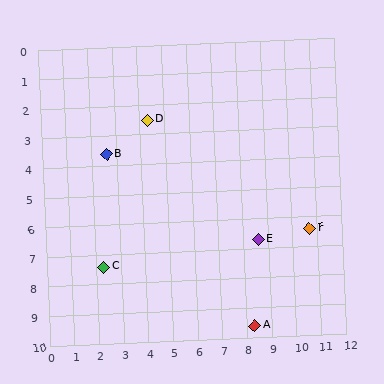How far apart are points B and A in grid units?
Points B and A are about 8.3 grid units apart.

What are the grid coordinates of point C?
Point C is at approximately (2.3, 7.4).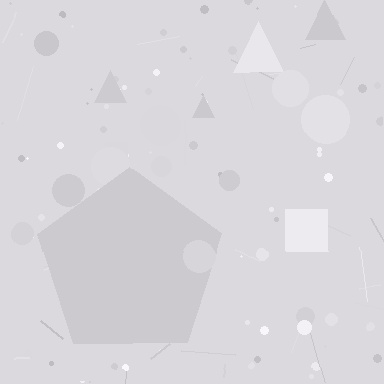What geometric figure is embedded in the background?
A pentagon is embedded in the background.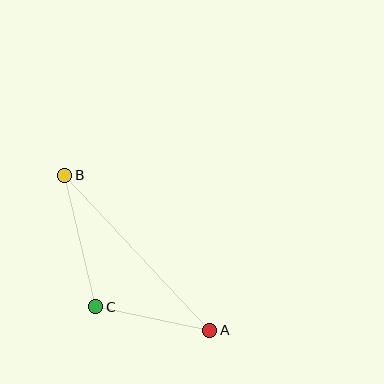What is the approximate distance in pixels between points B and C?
The distance between B and C is approximately 135 pixels.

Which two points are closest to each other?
Points A and C are closest to each other.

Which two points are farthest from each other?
Points A and B are farthest from each other.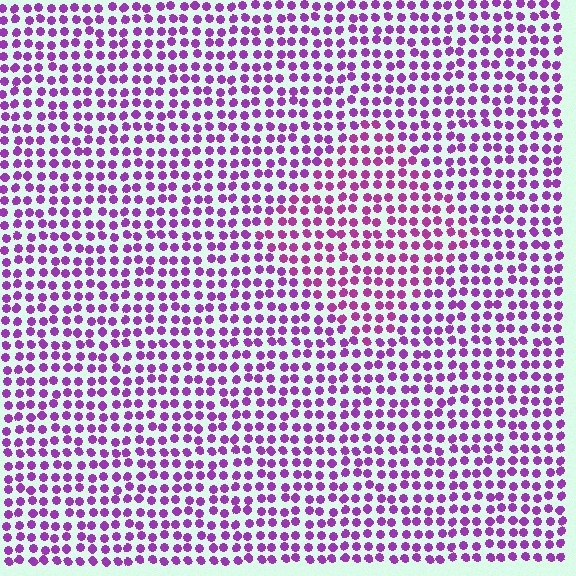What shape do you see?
I see a diamond.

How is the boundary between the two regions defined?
The boundary is defined purely by a slight shift in hue (about 23 degrees). Spacing, size, and orientation are identical on both sides.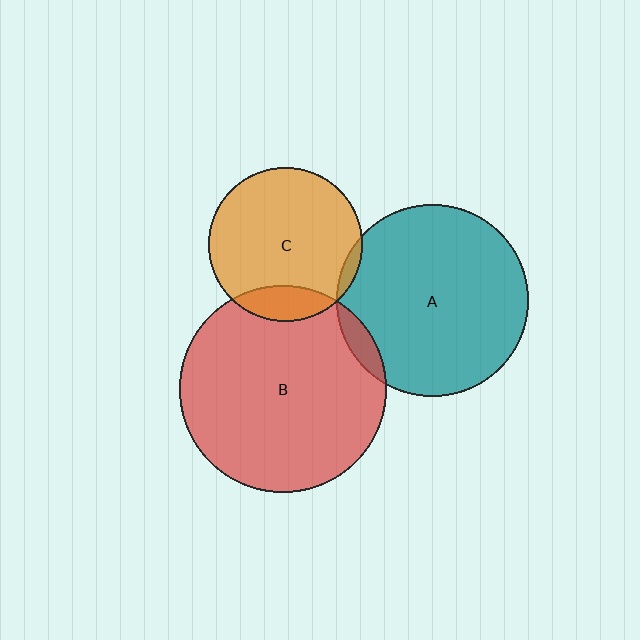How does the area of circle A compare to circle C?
Approximately 1.6 times.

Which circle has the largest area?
Circle B (red).